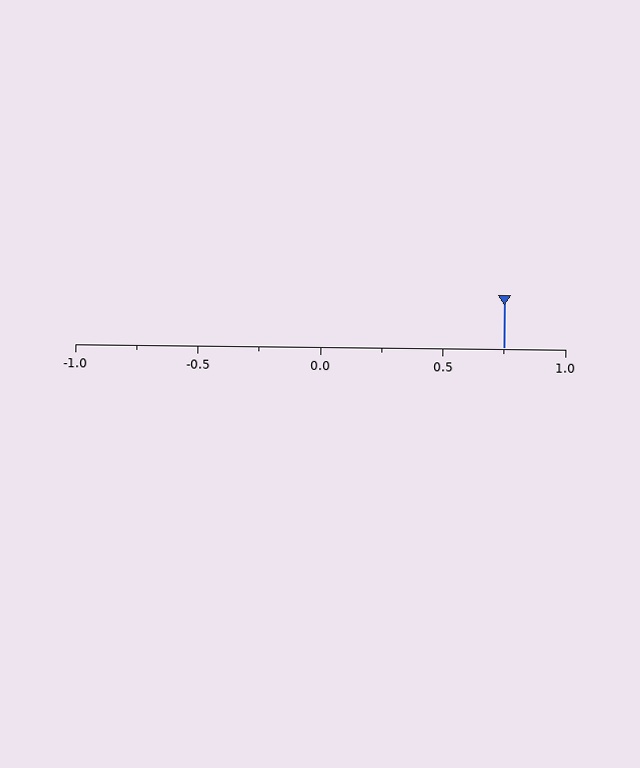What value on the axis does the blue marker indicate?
The marker indicates approximately 0.75.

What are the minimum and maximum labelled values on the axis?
The axis runs from -1.0 to 1.0.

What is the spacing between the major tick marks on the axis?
The major ticks are spaced 0.5 apart.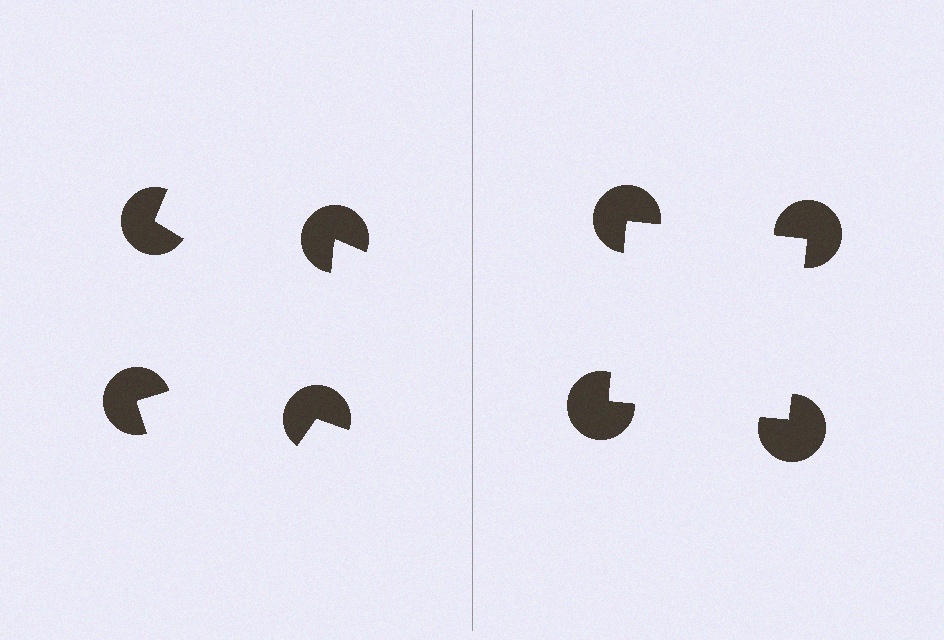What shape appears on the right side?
An illusory square.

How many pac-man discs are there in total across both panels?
8 — 4 on each side.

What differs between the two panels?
The pac-man discs are positioned identically on both sides; only the wedge orientations differ. On the right they align to a square; on the left they are misaligned.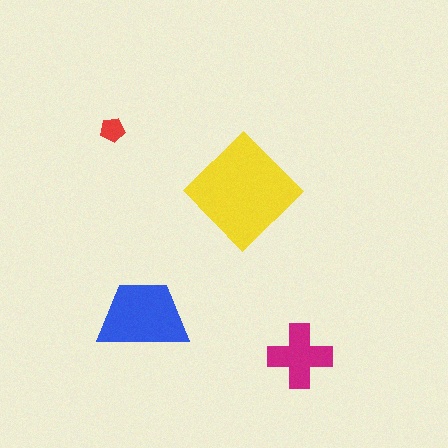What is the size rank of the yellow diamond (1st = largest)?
1st.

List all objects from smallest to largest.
The red pentagon, the magenta cross, the blue trapezoid, the yellow diamond.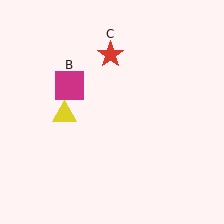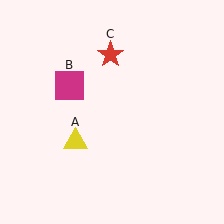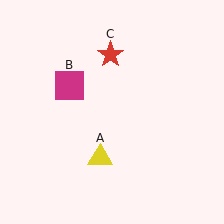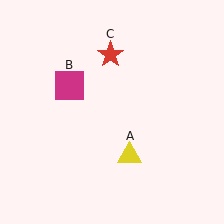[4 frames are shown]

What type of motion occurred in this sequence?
The yellow triangle (object A) rotated counterclockwise around the center of the scene.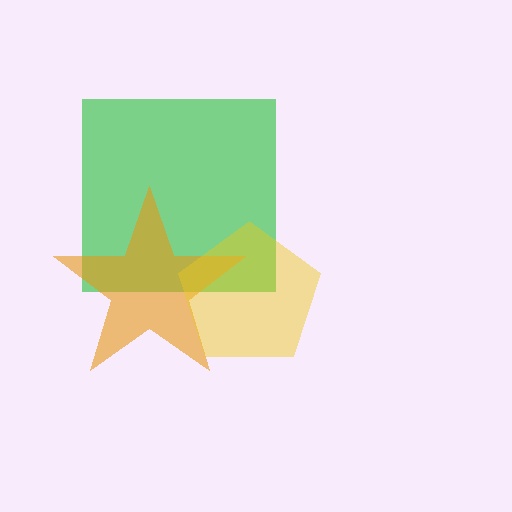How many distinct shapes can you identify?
There are 3 distinct shapes: a green square, an orange star, a yellow pentagon.